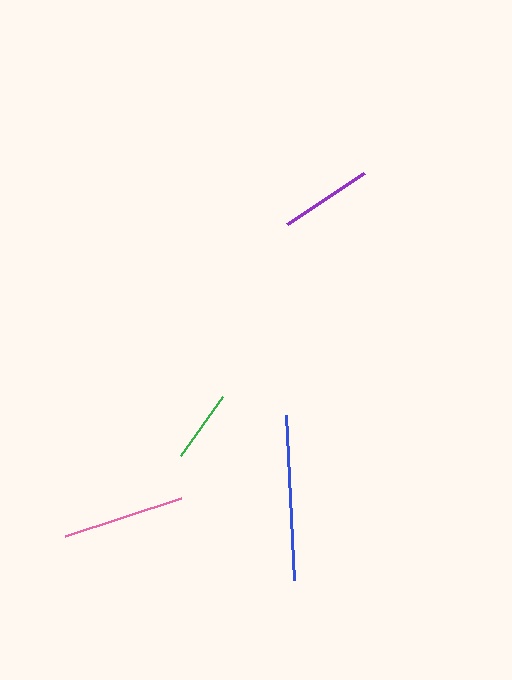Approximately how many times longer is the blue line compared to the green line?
The blue line is approximately 2.3 times the length of the green line.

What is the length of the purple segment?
The purple segment is approximately 92 pixels long.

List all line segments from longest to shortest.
From longest to shortest: blue, pink, purple, green.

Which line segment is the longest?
The blue line is the longest at approximately 165 pixels.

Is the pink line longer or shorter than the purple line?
The pink line is longer than the purple line.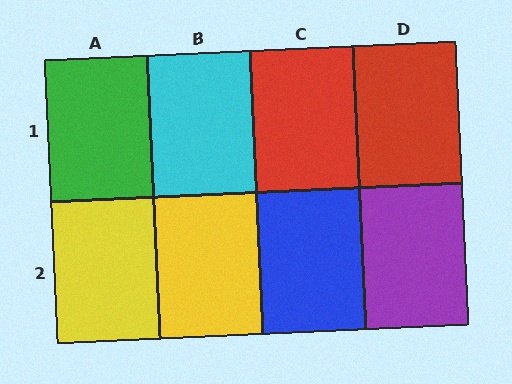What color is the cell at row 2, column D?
Purple.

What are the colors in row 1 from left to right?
Green, cyan, red, red.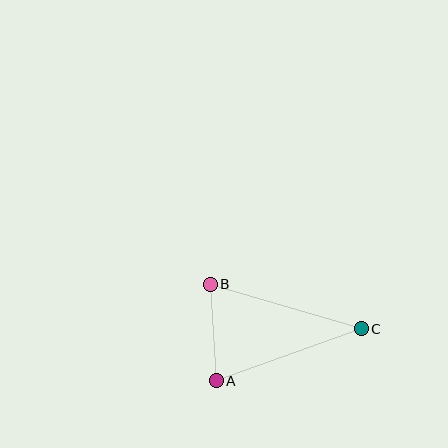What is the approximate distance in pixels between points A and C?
The distance between A and C is approximately 154 pixels.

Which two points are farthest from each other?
Points B and C are farthest from each other.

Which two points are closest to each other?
Points A and B are closest to each other.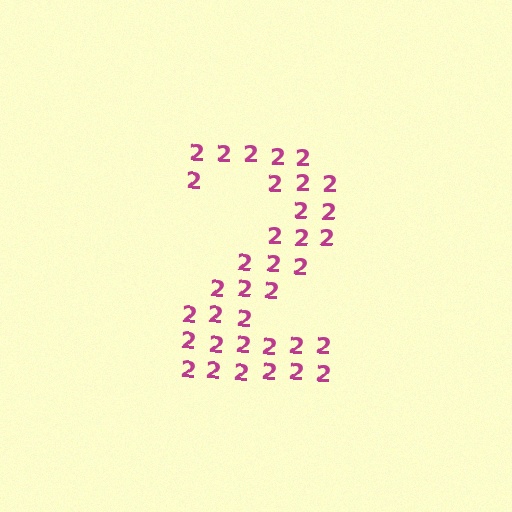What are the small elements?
The small elements are digit 2's.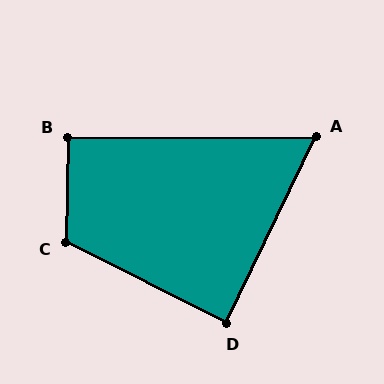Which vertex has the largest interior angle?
C, at approximately 116 degrees.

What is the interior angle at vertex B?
Approximately 91 degrees (approximately right).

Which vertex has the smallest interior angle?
A, at approximately 64 degrees.